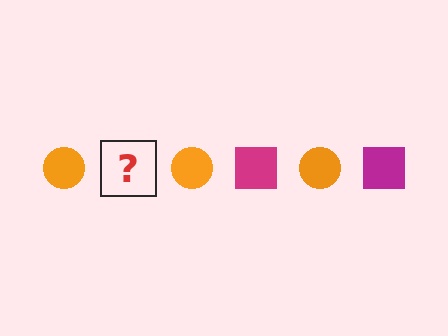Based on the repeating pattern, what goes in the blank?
The blank should be a magenta square.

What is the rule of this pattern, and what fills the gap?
The rule is that the pattern alternates between orange circle and magenta square. The gap should be filled with a magenta square.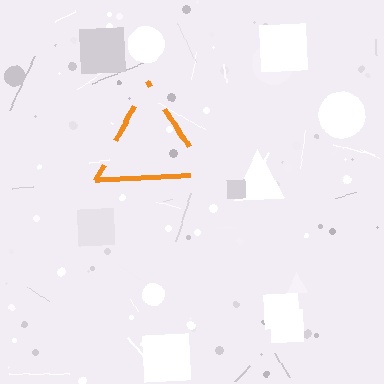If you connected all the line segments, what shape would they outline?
They would outline a triangle.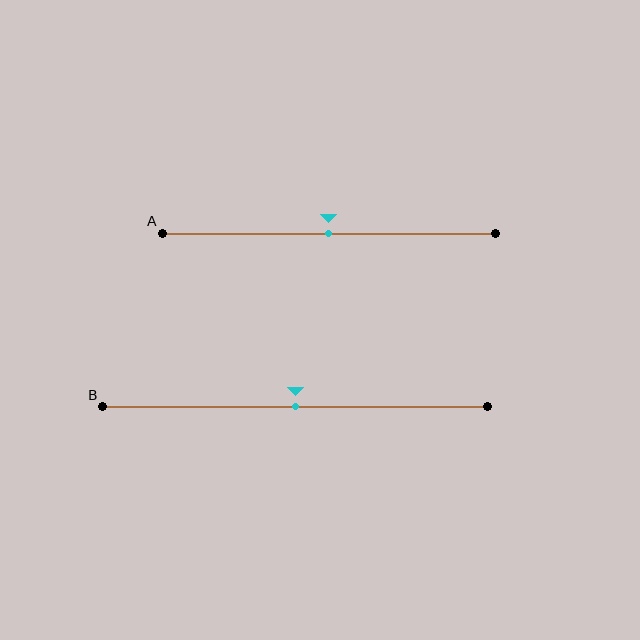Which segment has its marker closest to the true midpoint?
Segment A has its marker closest to the true midpoint.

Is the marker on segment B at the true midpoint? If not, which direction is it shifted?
Yes, the marker on segment B is at the true midpoint.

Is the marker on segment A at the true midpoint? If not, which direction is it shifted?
Yes, the marker on segment A is at the true midpoint.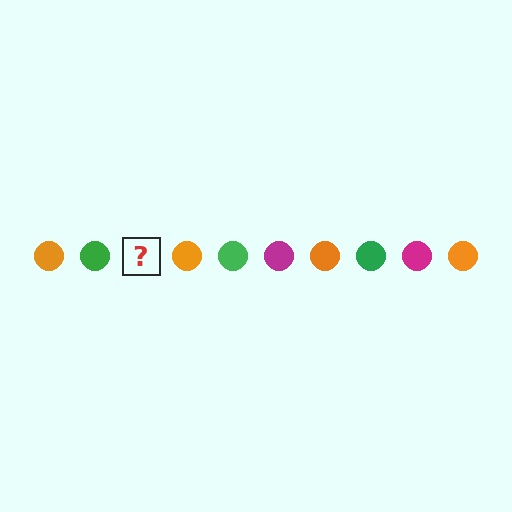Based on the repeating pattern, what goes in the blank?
The blank should be a magenta circle.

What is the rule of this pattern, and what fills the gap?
The rule is that the pattern cycles through orange, green, magenta circles. The gap should be filled with a magenta circle.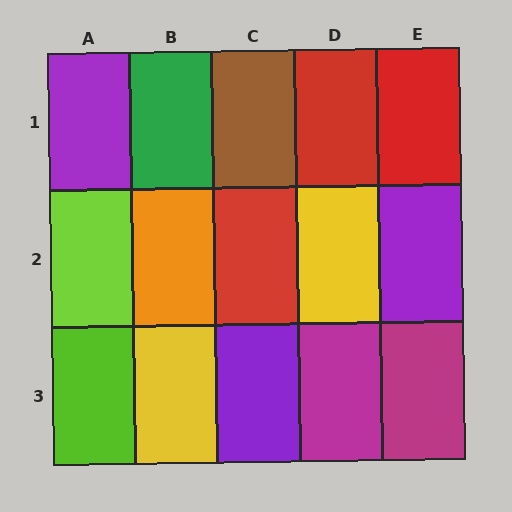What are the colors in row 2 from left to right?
Lime, orange, red, yellow, purple.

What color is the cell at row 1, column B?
Green.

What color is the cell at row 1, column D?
Red.